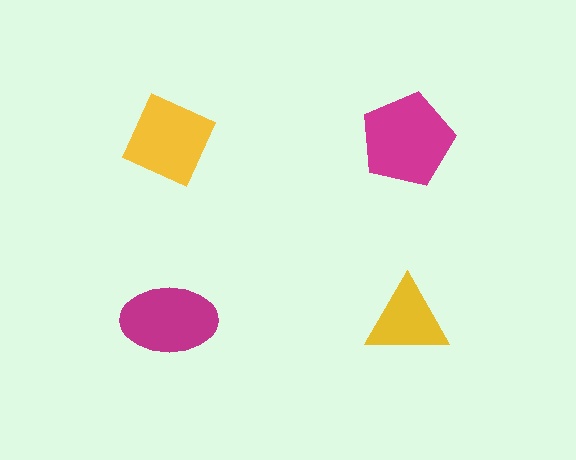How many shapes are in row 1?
2 shapes.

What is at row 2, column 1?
A magenta ellipse.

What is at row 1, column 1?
A yellow diamond.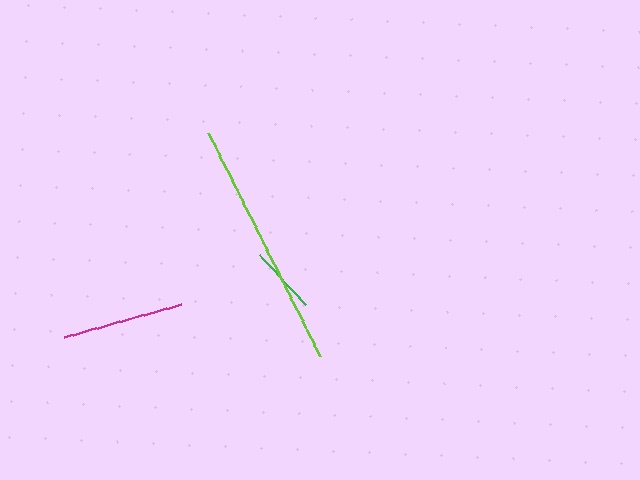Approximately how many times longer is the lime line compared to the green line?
The lime line is approximately 3.6 times the length of the green line.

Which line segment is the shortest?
The green line is the shortest at approximately 68 pixels.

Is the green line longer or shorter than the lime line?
The lime line is longer than the green line.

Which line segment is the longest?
The lime line is the longest at approximately 249 pixels.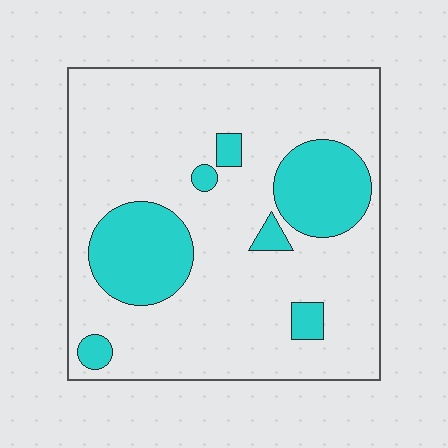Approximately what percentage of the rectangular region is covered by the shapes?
Approximately 20%.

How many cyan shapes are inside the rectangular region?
7.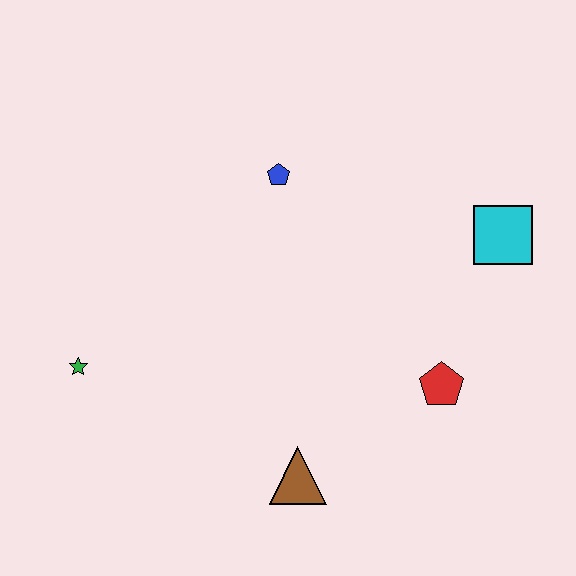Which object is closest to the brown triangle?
The red pentagon is closest to the brown triangle.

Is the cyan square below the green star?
No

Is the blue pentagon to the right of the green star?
Yes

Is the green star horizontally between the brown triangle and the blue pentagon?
No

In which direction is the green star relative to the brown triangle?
The green star is to the left of the brown triangle.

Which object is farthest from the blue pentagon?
The brown triangle is farthest from the blue pentagon.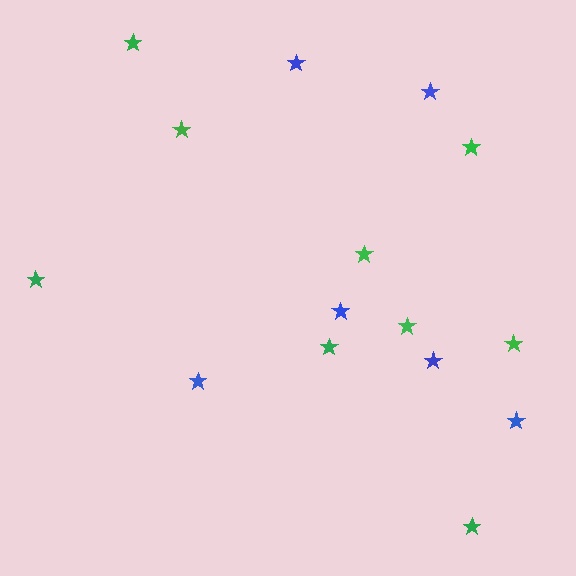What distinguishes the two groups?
There are 2 groups: one group of green stars (9) and one group of blue stars (6).